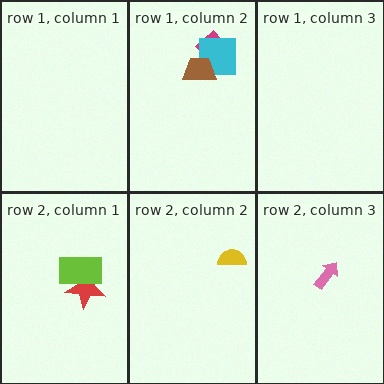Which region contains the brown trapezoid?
The row 1, column 2 region.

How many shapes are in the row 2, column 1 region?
2.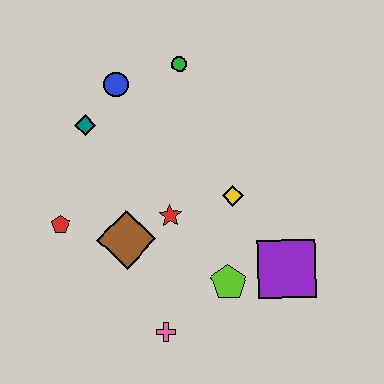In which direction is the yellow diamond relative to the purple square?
The yellow diamond is above the purple square.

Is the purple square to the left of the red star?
No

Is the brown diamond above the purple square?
Yes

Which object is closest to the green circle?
The blue circle is closest to the green circle.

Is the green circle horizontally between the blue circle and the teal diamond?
No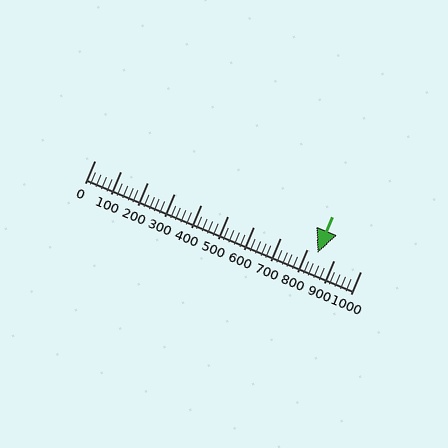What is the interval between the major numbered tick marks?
The major tick marks are spaced 100 units apart.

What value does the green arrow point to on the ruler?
The green arrow points to approximately 838.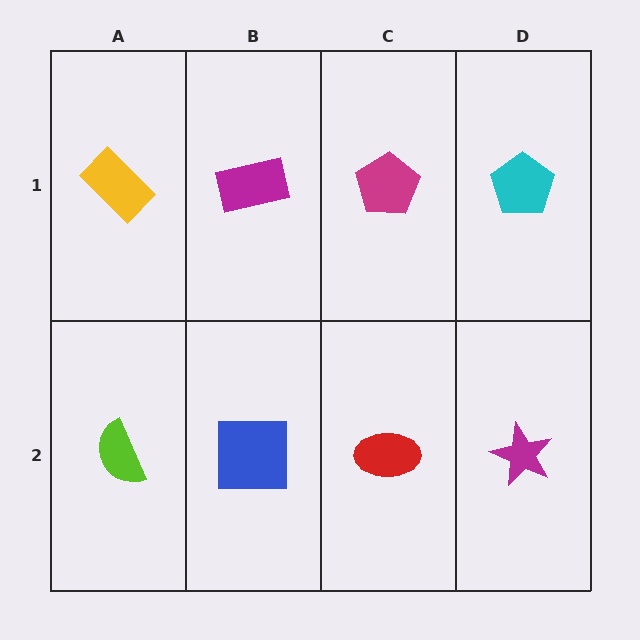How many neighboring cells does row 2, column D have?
2.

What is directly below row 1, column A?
A lime semicircle.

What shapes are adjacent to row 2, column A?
A yellow rectangle (row 1, column A), a blue square (row 2, column B).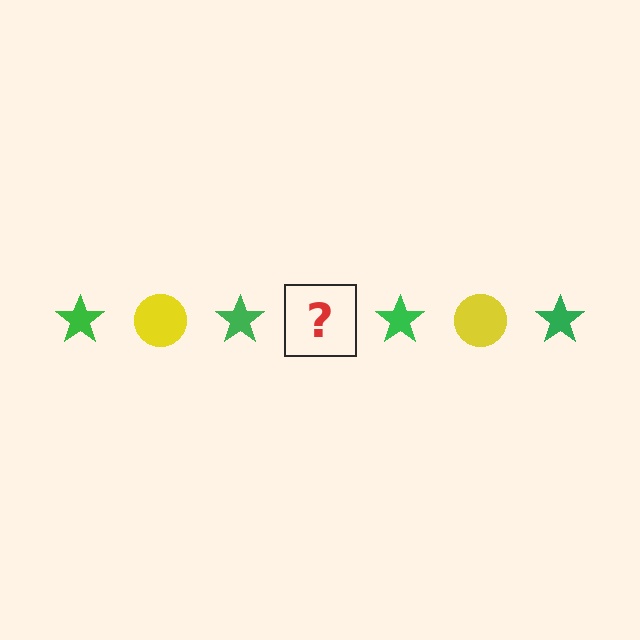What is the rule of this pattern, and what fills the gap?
The rule is that the pattern alternates between green star and yellow circle. The gap should be filled with a yellow circle.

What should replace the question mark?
The question mark should be replaced with a yellow circle.